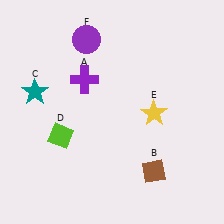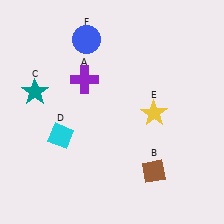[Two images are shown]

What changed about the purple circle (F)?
In Image 1, F is purple. In Image 2, it changed to blue.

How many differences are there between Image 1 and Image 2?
There are 2 differences between the two images.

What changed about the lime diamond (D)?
In Image 1, D is lime. In Image 2, it changed to cyan.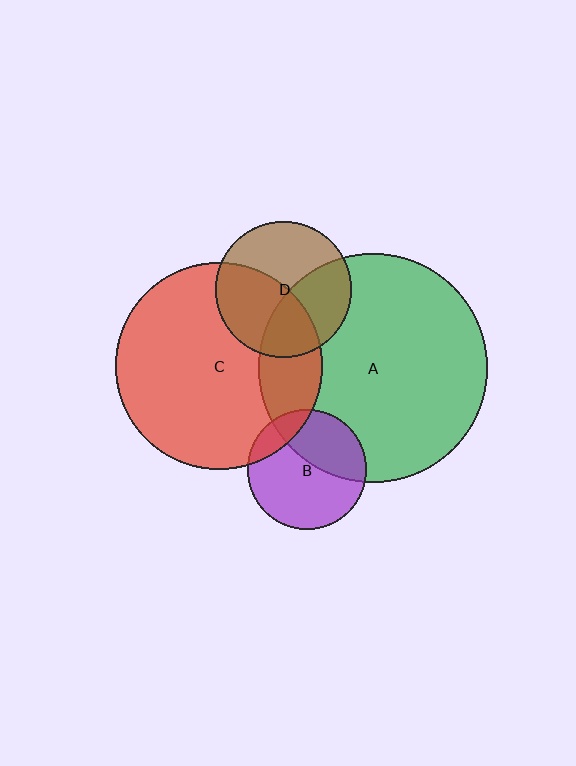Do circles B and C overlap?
Yes.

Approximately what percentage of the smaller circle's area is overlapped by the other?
Approximately 15%.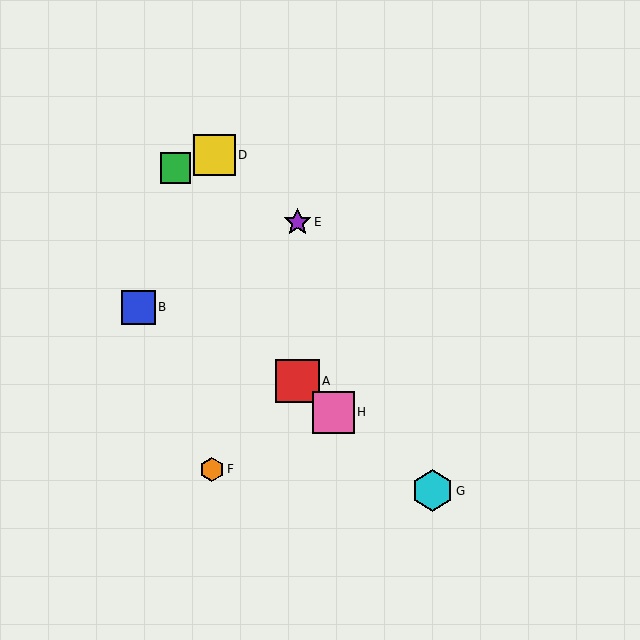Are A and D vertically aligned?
No, A is at x≈298 and D is at x≈214.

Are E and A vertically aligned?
Yes, both are at x≈298.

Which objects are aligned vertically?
Objects A, E are aligned vertically.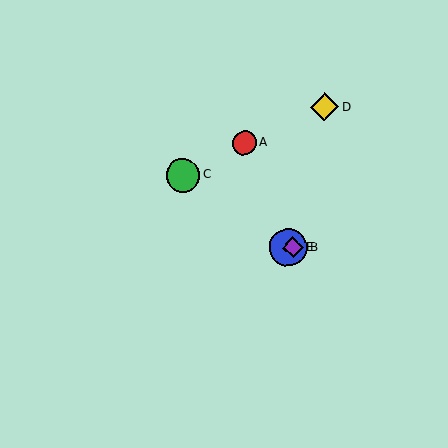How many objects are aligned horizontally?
2 objects (B, E) are aligned horizontally.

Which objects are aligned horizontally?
Objects B, E are aligned horizontally.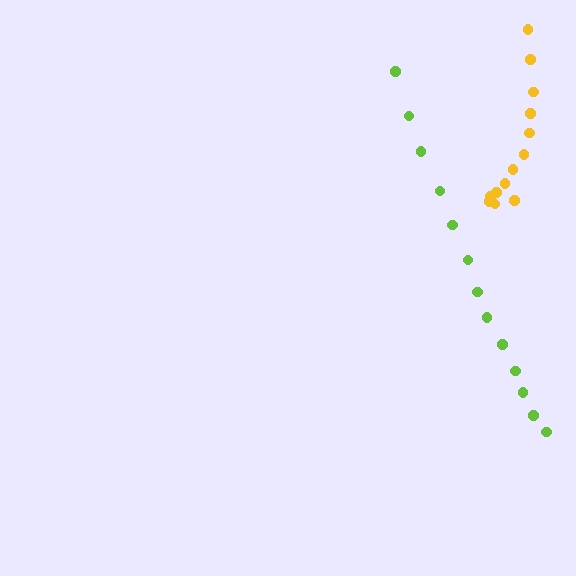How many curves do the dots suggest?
There are 2 distinct paths.